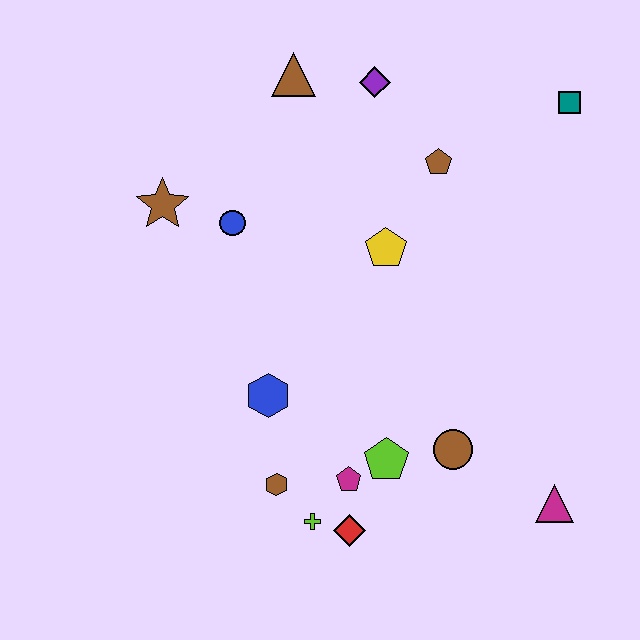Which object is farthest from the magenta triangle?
The brown triangle is farthest from the magenta triangle.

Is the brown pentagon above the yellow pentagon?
Yes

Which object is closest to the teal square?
The brown pentagon is closest to the teal square.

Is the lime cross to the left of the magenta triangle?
Yes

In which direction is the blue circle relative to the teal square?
The blue circle is to the left of the teal square.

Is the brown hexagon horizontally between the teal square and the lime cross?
No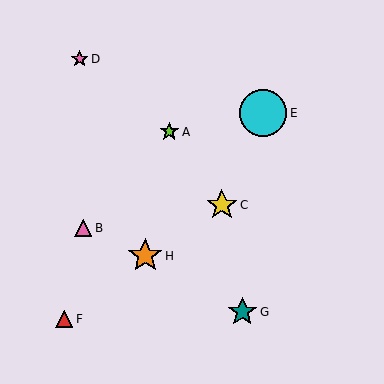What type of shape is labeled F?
Shape F is a red triangle.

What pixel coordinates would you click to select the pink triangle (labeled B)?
Click at (83, 228) to select the pink triangle B.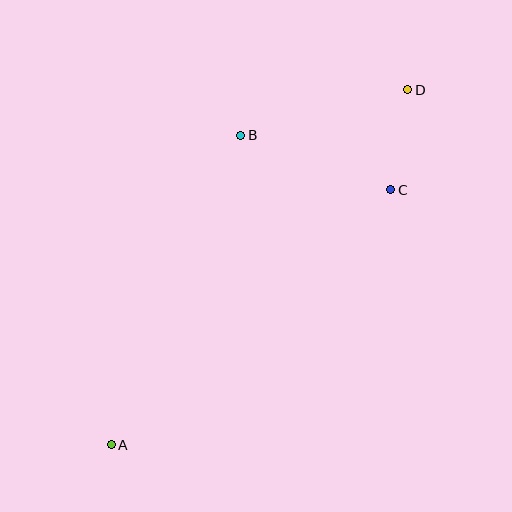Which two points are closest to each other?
Points C and D are closest to each other.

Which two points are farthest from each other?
Points A and D are farthest from each other.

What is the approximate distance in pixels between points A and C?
The distance between A and C is approximately 378 pixels.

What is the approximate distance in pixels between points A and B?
The distance between A and B is approximately 336 pixels.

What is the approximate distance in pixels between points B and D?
The distance between B and D is approximately 173 pixels.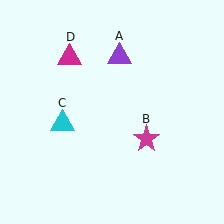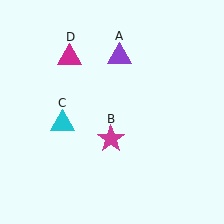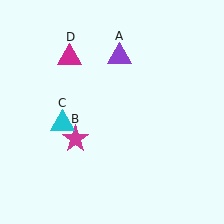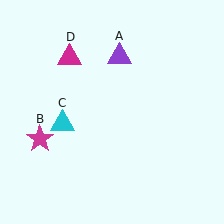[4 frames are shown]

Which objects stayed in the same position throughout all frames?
Purple triangle (object A) and cyan triangle (object C) and magenta triangle (object D) remained stationary.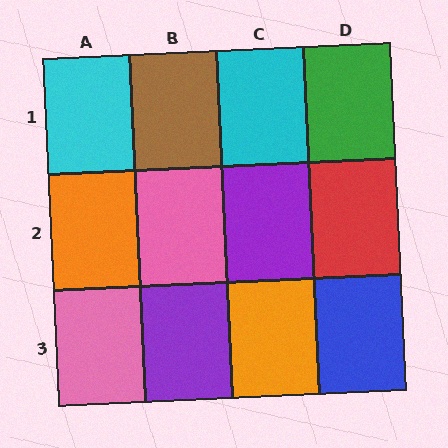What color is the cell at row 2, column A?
Orange.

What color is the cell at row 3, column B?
Purple.